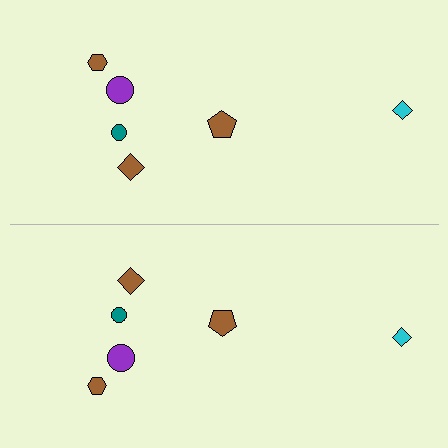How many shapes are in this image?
There are 12 shapes in this image.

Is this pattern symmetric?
Yes, this pattern has bilateral (reflection) symmetry.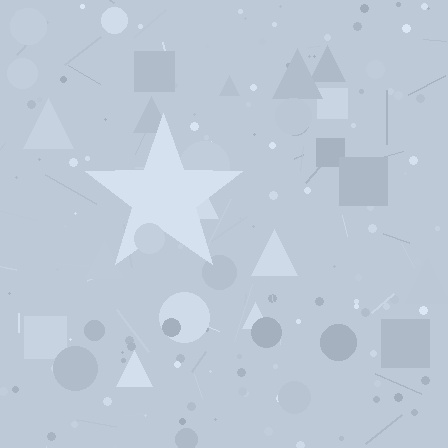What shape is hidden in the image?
A star is hidden in the image.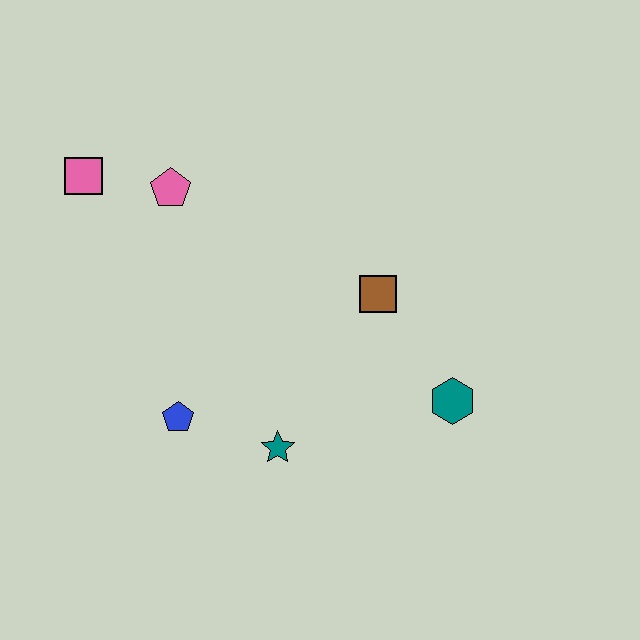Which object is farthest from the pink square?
The teal hexagon is farthest from the pink square.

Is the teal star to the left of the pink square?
No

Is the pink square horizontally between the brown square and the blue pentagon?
No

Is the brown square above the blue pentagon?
Yes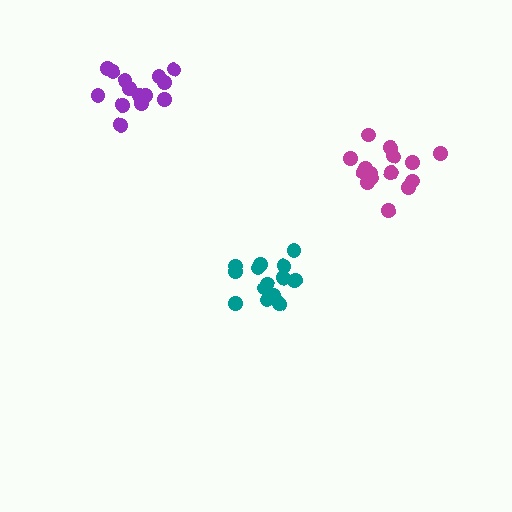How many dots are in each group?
Group 1: 14 dots, Group 2: 15 dots, Group 3: 14 dots (43 total).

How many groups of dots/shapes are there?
There are 3 groups.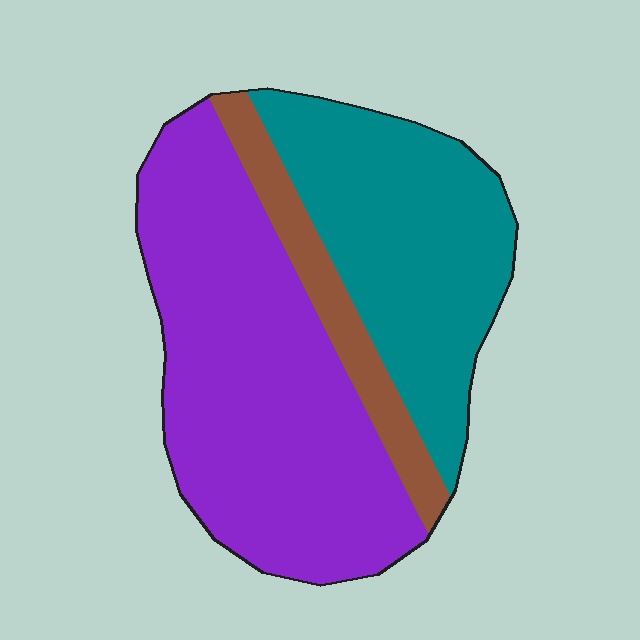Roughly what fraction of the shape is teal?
Teal takes up about one third (1/3) of the shape.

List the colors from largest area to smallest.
From largest to smallest: purple, teal, brown.